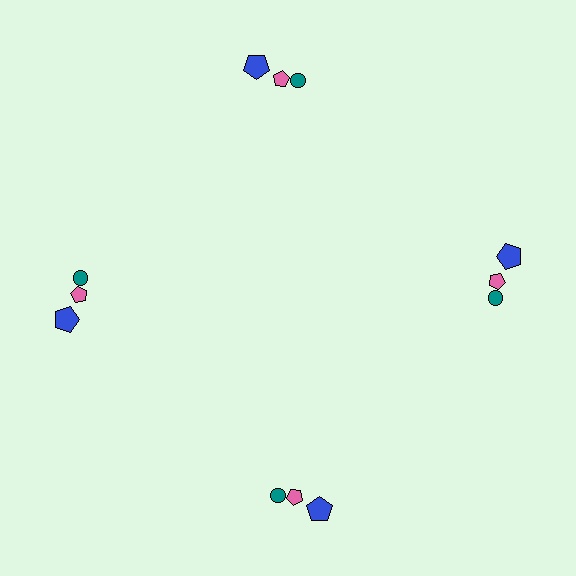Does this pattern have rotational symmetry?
Yes, this pattern has 4-fold rotational symmetry. It looks the same after rotating 90 degrees around the center.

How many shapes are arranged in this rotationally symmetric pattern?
There are 12 shapes, arranged in 4 groups of 3.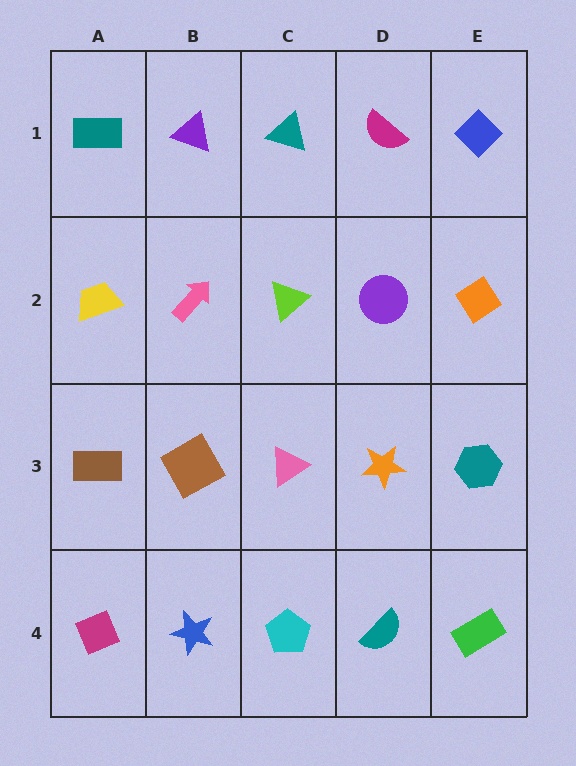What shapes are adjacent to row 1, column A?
A yellow trapezoid (row 2, column A), a purple triangle (row 1, column B).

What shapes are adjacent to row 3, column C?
A lime triangle (row 2, column C), a cyan pentagon (row 4, column C), a brown square (row 3, column B), an orange star (row 3, column D).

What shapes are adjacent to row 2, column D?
A magenta semicircle (row 1, column D), an orange star (row 3, column D), a lime triangle (row 2, column C), an orange diamond (row 2, column E).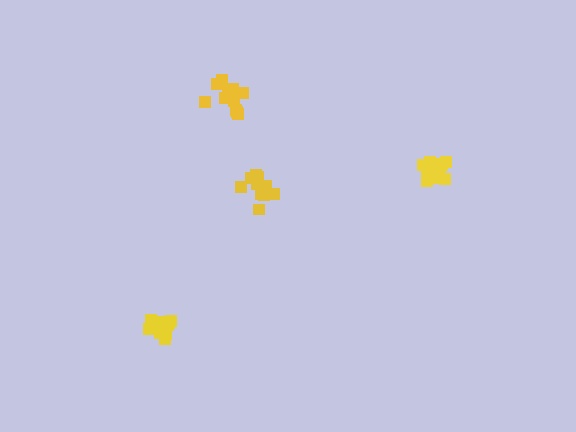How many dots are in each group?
Group 1: 12 dots, Group 2: 13 dots, Group 3: 17 dots, Group 4: 14 dots (56 total).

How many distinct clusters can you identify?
There are 4 distinct clusters.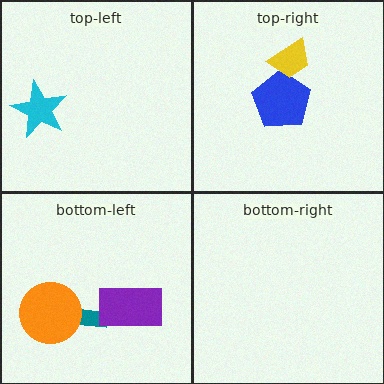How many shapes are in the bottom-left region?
3.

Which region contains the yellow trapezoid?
The top-right region.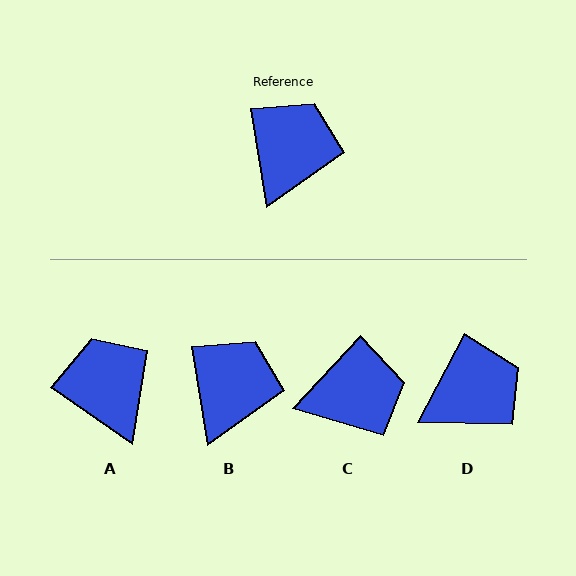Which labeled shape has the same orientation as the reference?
B.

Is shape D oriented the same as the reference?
No, it is off by about 37 degrees.